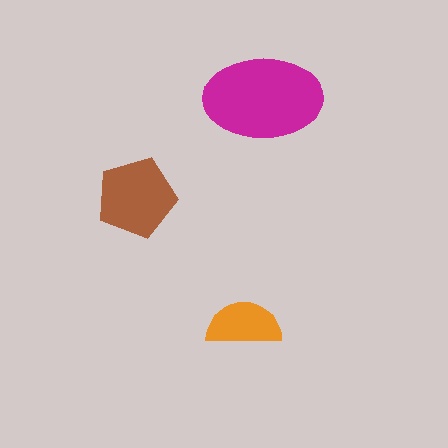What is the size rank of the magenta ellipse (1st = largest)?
1st.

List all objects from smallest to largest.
The orange semicircle, the brown pentagon, the magenta ellipse.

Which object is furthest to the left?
The brown pentagon is leftmost.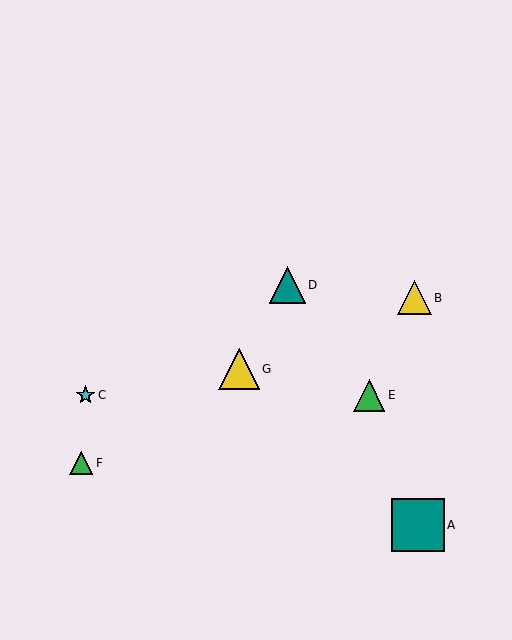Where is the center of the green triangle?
The center of the green triangle is at (81, 463).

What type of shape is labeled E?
Shape E is a green triangle.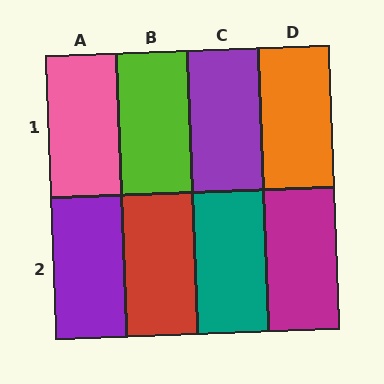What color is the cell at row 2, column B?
Red.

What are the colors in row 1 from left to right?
Pink, lime, purple, orange.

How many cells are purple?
2 cells are purple.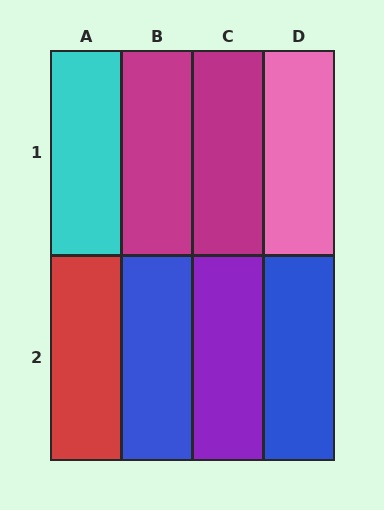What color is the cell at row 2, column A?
Red.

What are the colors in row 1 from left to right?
Cyan, magenta, magenta, pink.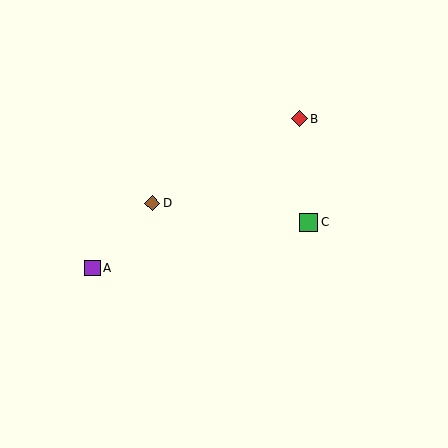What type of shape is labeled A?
Shape A is a purple square.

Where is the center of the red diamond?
The center of the red diamond is at (300, 119).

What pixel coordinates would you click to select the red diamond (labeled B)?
Click at (300, 119) to select the red diamond B.